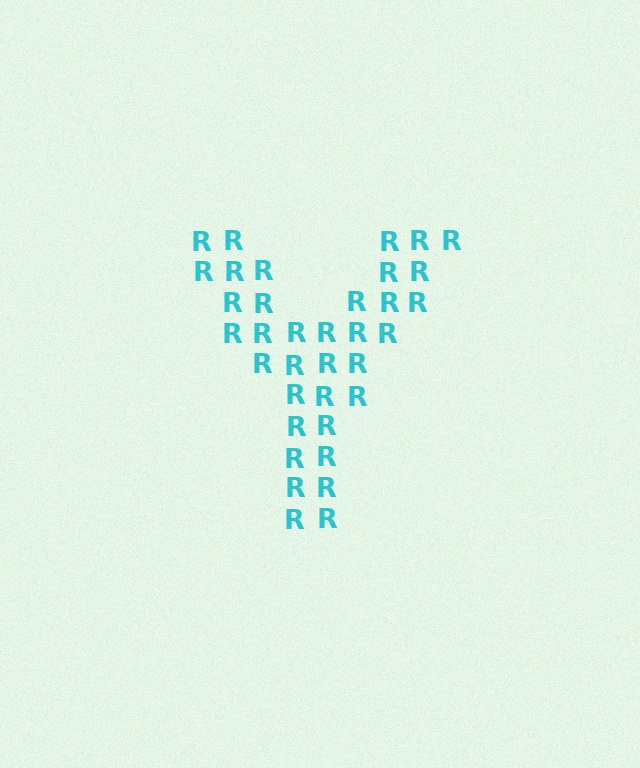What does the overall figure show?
The overall figure shows the letter Y.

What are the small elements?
The small elements are letter R's.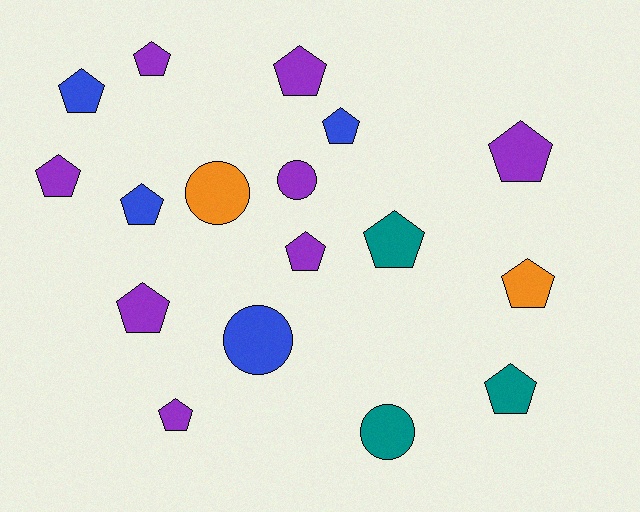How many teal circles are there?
There is 1 teal circle.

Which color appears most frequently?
Purple, with 8 objects.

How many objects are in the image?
There are 17 objects.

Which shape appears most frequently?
Pentagon, with 13 objects.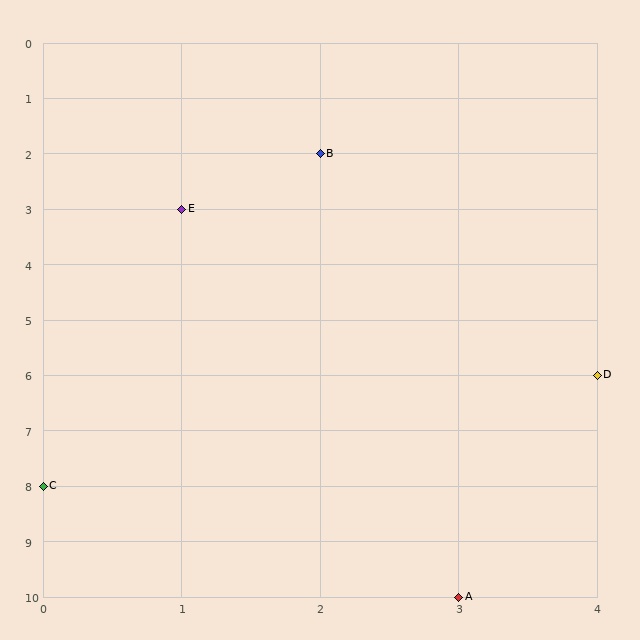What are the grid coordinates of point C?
Point C is at grid coordinates (0, 8).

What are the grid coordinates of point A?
Point A is at grid coordinates (3, 10).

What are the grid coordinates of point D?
Point D is at grid coordinates (4, 6).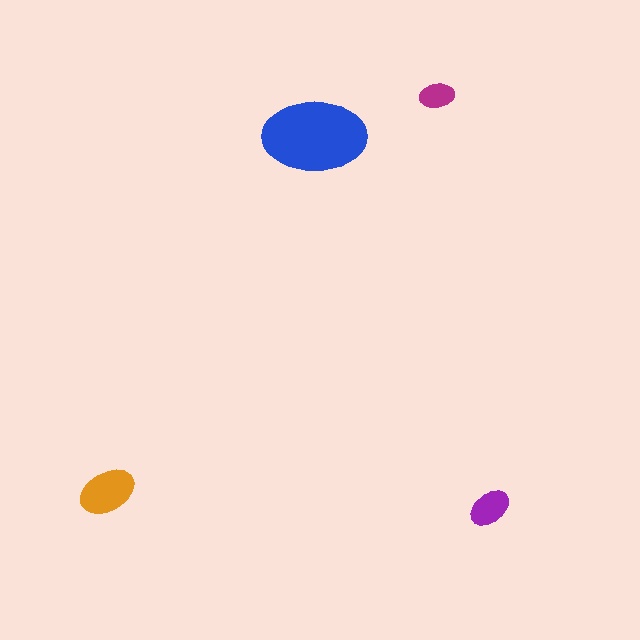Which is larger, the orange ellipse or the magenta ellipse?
The orange one.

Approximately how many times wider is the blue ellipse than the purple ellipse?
About 2.5 times wider.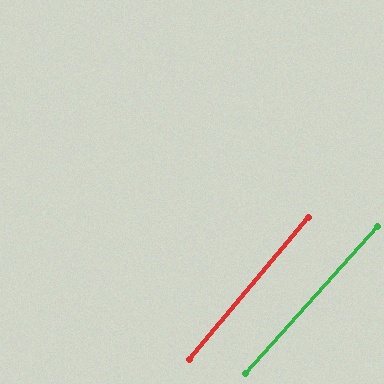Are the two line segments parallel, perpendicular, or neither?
Parallel — their directions differ by only 1.9°.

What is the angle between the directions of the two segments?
Approximately 2 degrees.